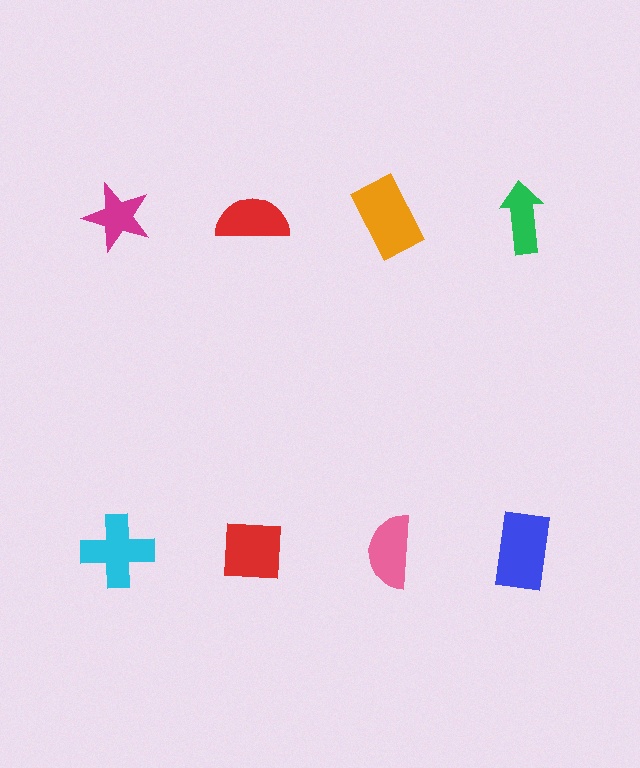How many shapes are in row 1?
4 shapes.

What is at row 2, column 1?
A cyan cross.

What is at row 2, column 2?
A red square.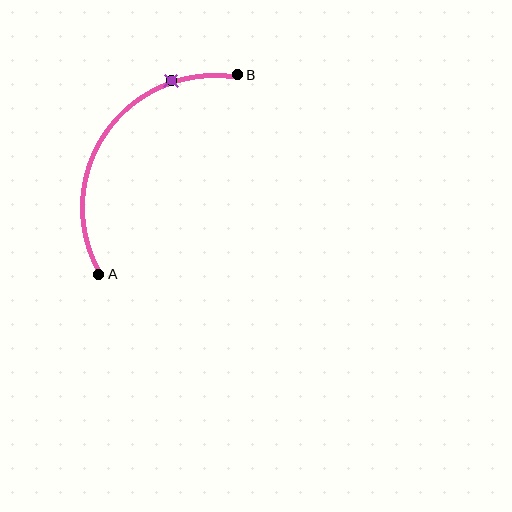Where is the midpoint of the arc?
The arc midpoint is the point on the curve farthest from the straight line joining A and B. It sits above and to the left of that line.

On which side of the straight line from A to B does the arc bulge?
The arc bulges above and to the left of the straight line connecting A and B.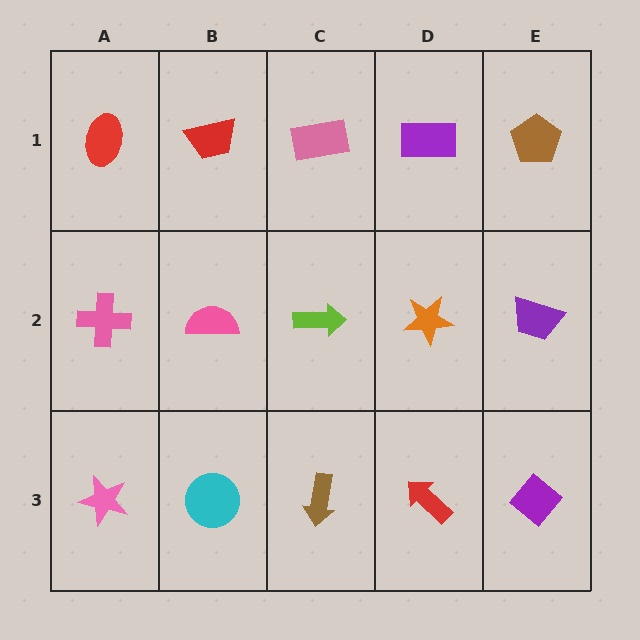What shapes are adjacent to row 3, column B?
A pink semicircle (row 2, column B), a pink star (row 3, column A), a brown arrow (row 3, column C).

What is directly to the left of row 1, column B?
A red ellipse.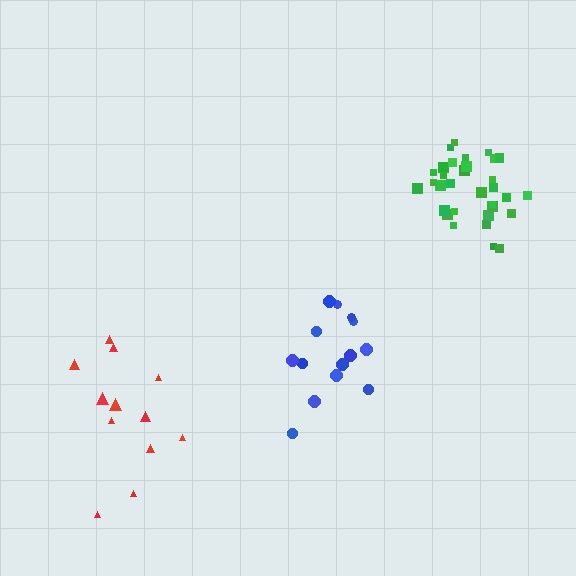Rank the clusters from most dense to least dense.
green, blue, red.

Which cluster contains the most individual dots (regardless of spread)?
Green (33).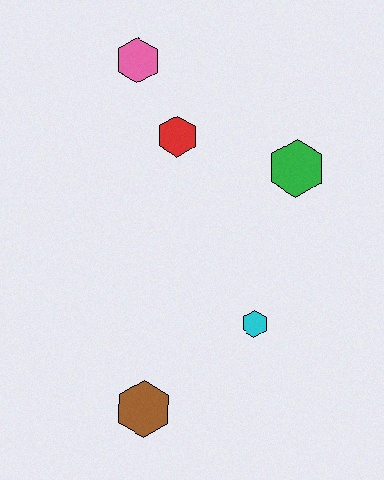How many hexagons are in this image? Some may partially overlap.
There are 5 hexagons.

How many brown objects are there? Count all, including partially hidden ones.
There is 1 brown object.